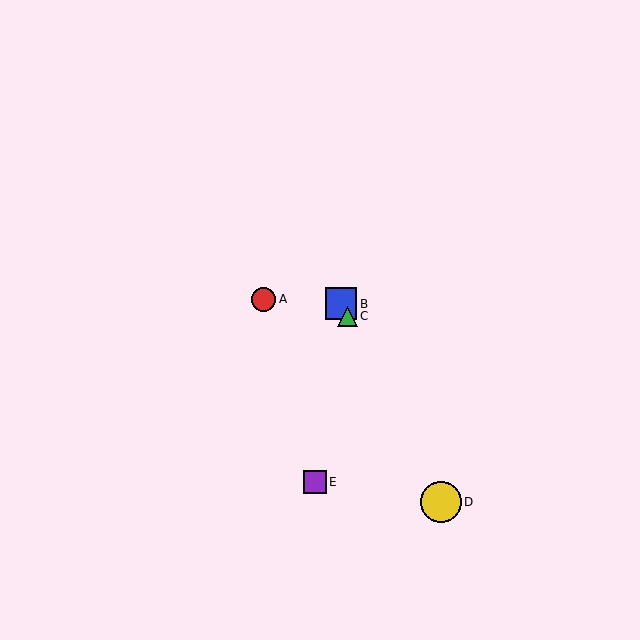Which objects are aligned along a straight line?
Objects B, C, D are aligned along a straight line.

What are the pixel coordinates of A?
Object A is at (264, 299).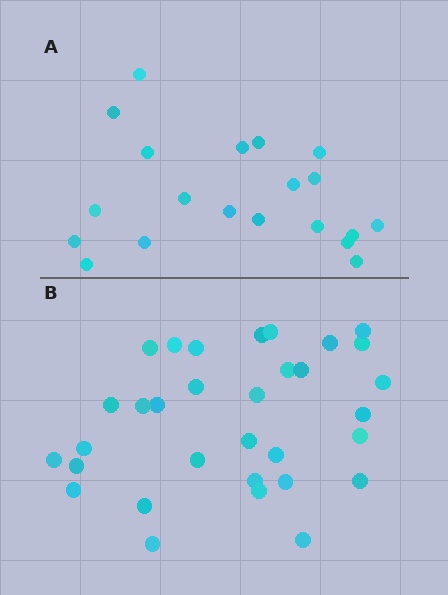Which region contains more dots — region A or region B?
Region B (the bottom region) has more dots.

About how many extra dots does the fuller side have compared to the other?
Region B has roughly 12 or so more dots than region A.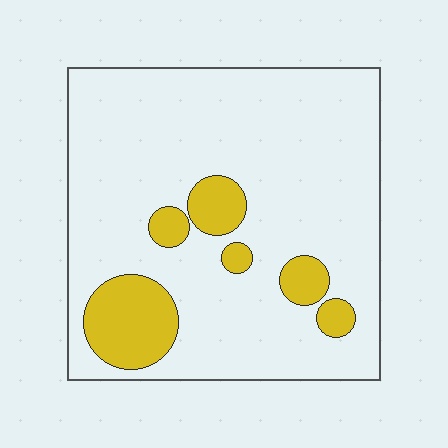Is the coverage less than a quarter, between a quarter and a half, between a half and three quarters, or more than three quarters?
Less than a quarter.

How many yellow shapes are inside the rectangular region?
6.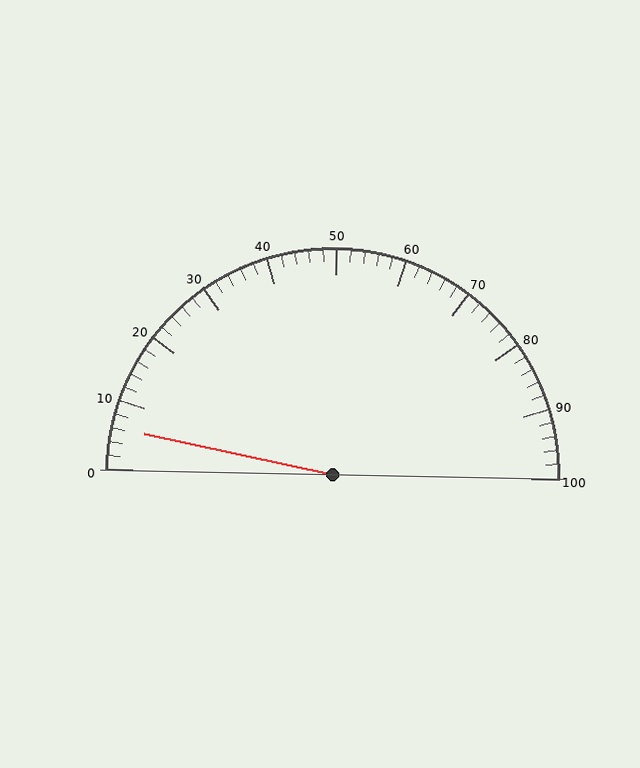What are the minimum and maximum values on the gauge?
The gauge ranges from 0 to 100.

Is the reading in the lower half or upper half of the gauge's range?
The reading is in the lower half of the range (0 to 100).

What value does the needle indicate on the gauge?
The needle indicates approximately 6.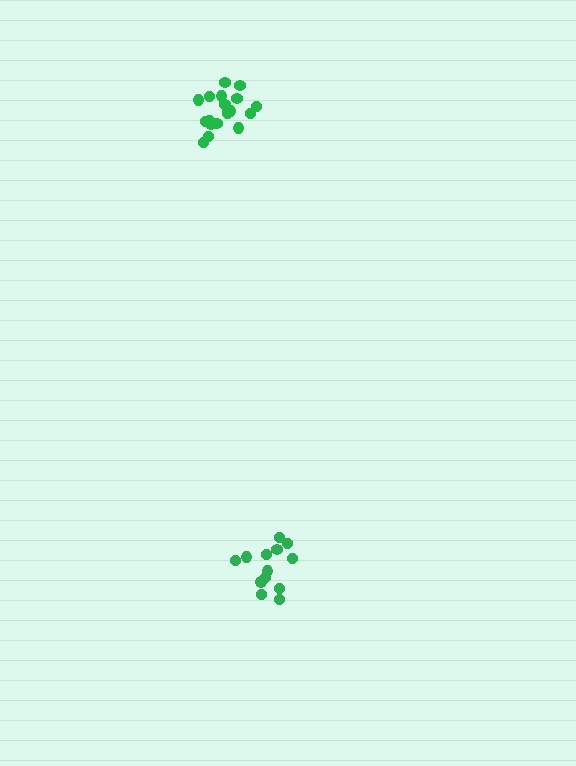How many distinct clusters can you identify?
There are 2 distinct clusters.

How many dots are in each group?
Group 1: 19 dots, Group 2: 13 dots (32 total).